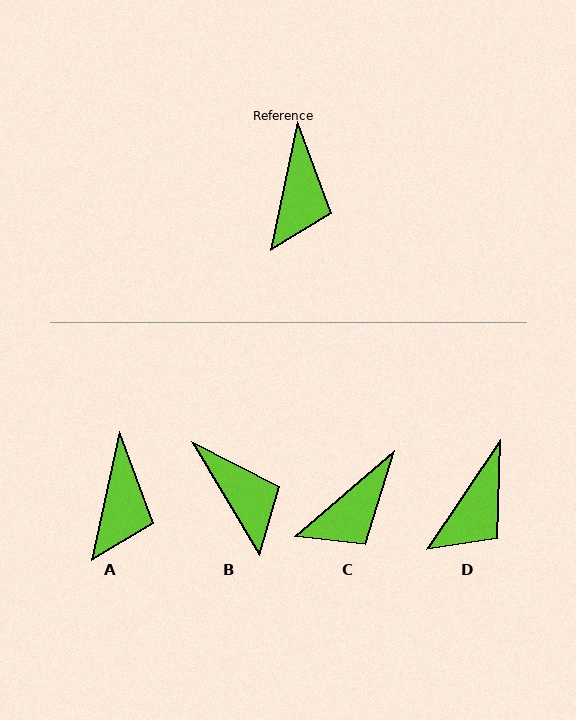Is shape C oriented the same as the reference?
No, it is off by about 37 degrees.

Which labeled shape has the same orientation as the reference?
A.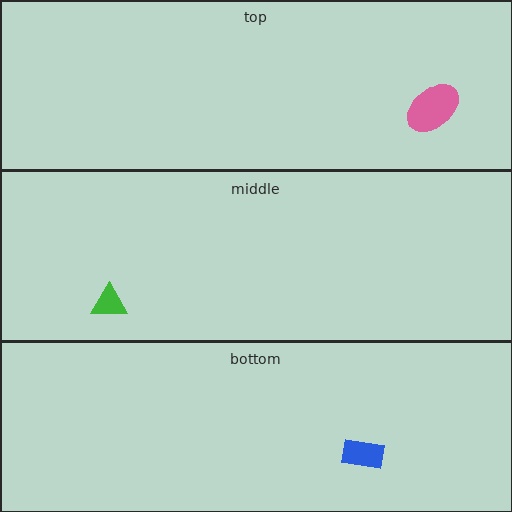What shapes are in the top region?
The pink ellipse.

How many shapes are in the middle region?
1.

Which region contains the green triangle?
The middle region.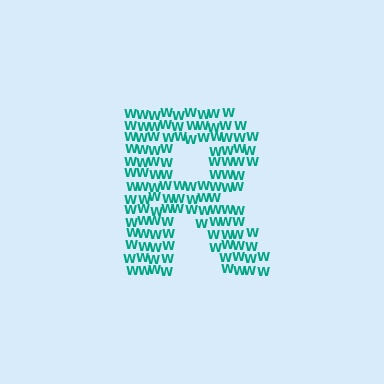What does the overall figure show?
The overall figure shows the letter R.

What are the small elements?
The small elements are letter W's.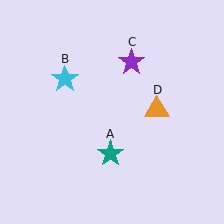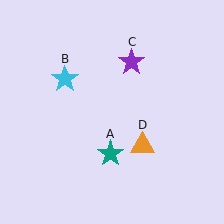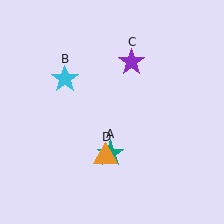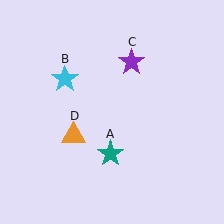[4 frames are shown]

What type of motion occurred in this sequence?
The orange triangle (object D) rotated clockwise around the center of the scene.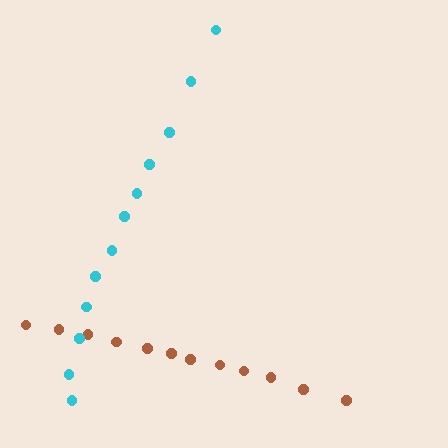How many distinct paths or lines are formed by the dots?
There are 2 distinct paths.